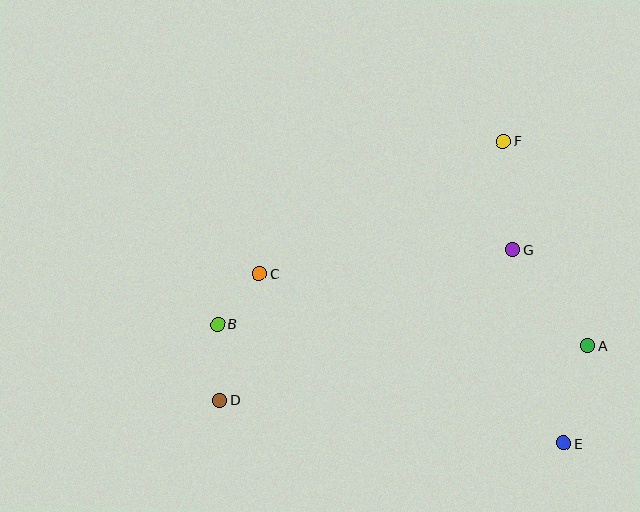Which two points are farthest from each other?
Points D and F are farthest from each other.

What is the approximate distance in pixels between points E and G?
The distance between E and G is approximately 200 pixels.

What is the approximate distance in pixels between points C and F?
The distance between C and F is approximately 277 pixels.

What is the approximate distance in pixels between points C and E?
The distance between C and E is approximately 349 pixels.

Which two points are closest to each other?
Points B and C are closest to each other.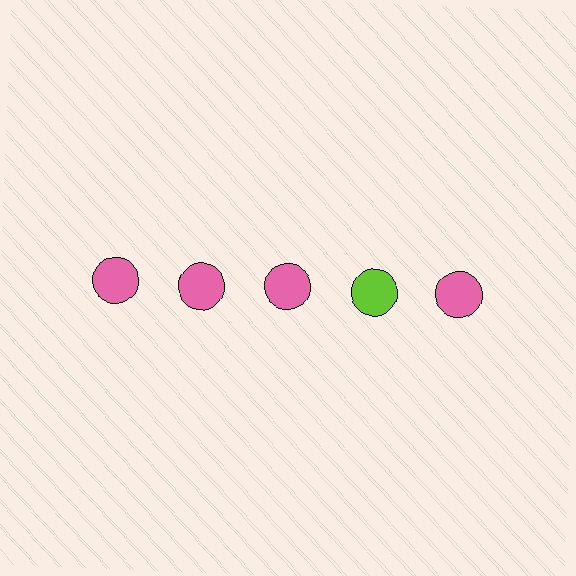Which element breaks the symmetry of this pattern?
The lime circle in the top row, second from right column breaks the symmetry. All other shapes are pink circles.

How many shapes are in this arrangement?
There are 5 shapes arranged in a grid pattern.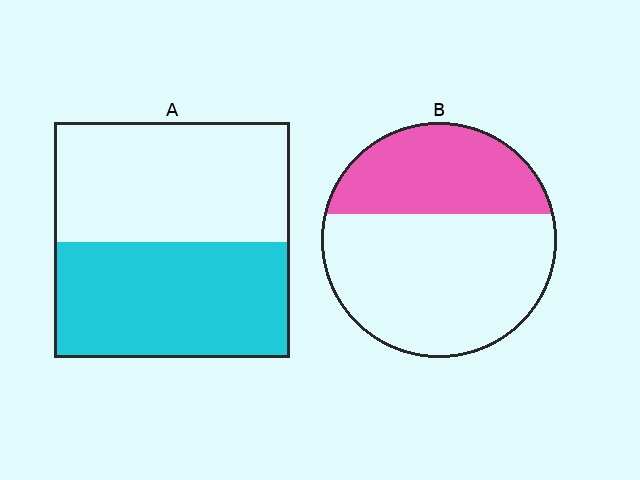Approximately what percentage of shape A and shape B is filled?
A is approximately 50% and B is approximately 35%.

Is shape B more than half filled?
No.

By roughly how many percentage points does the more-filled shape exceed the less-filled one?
By roughly 15 percentage points (A over B).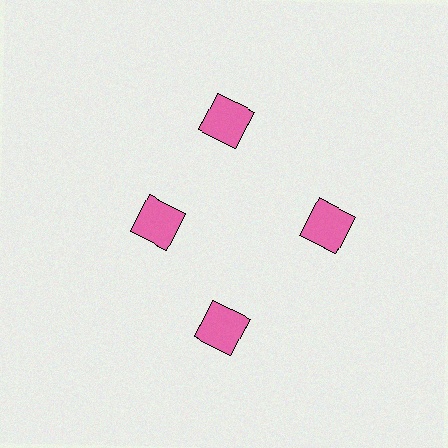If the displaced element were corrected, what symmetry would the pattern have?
It would have 4-fold rotational symmetry — the pattern would map onto itself every 90 degrees.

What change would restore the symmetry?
The symmetry would be restored by moving it outward, back onto the ring so that all 4 squares sit at equal angles and equal distance from the center.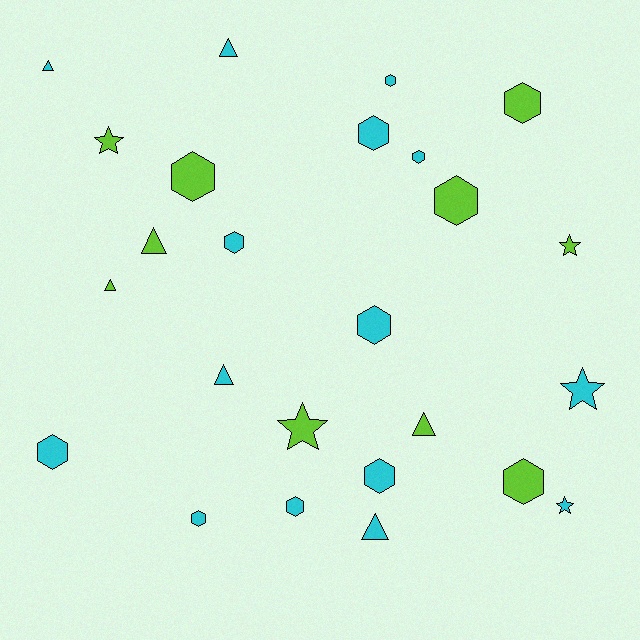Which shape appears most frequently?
Hexagon, with 13 objects.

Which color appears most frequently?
Cyan, with 15 objects.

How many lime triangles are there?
There are 3 lime triangles.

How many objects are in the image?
There are 25 objects.